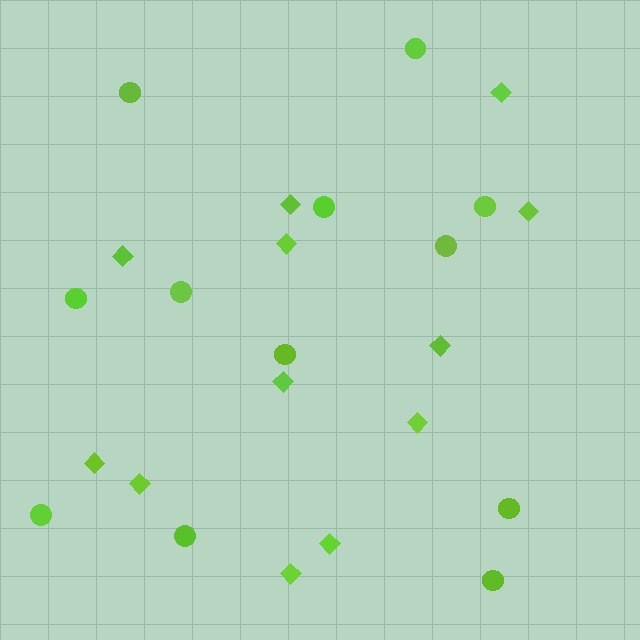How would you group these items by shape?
There are 2 groups: one group of diamonds (12) and one group of circles (12).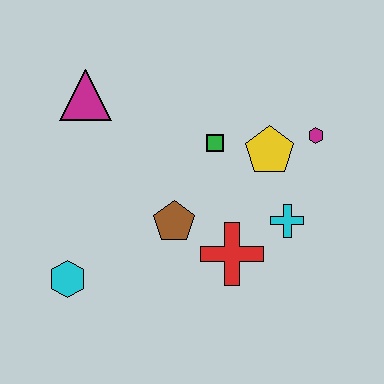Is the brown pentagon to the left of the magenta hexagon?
Yes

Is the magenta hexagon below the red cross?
No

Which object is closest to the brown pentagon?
The red cross is closest to the brown pentagon.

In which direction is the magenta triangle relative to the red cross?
The magenta triangle is above the red cross.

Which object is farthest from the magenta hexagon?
The cyan hexagon is farthest from the magenta hexagon.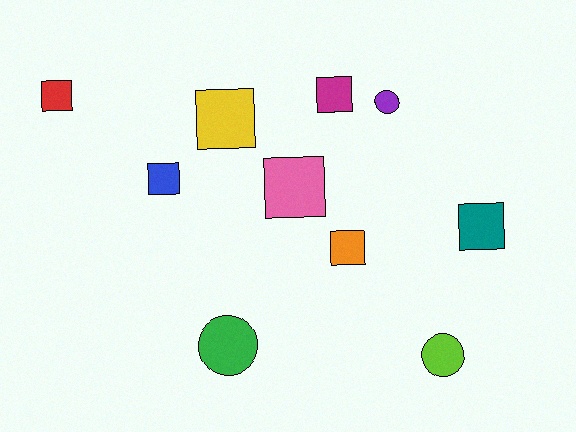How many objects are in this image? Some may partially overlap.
There are 10 objects.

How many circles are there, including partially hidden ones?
There are 3 circles.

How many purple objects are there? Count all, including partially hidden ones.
There is 1 purple object.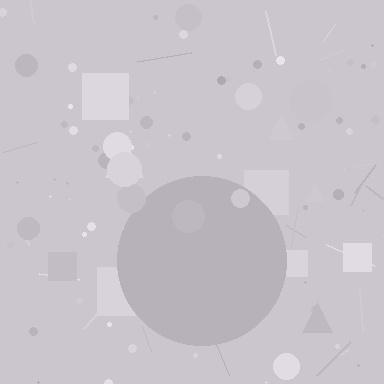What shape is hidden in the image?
A circle is hidden in the image.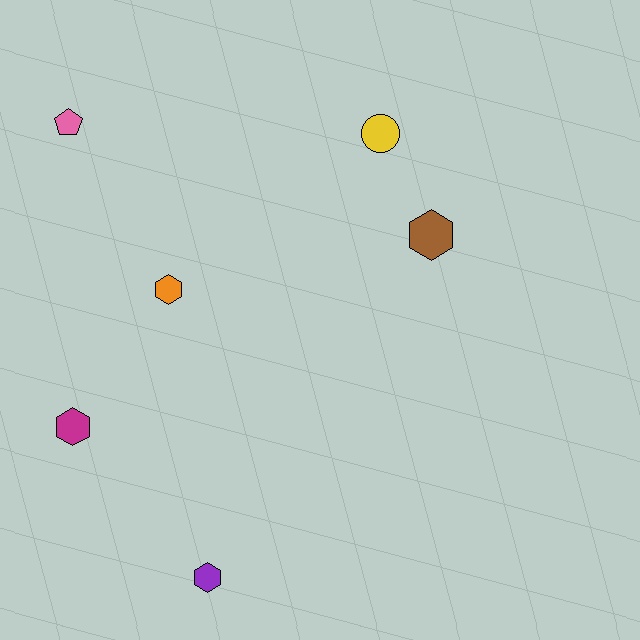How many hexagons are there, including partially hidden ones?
There are 4 hexagons.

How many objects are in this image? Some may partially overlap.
There are 6 objects.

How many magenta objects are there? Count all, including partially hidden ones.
There is 1 magenta object.